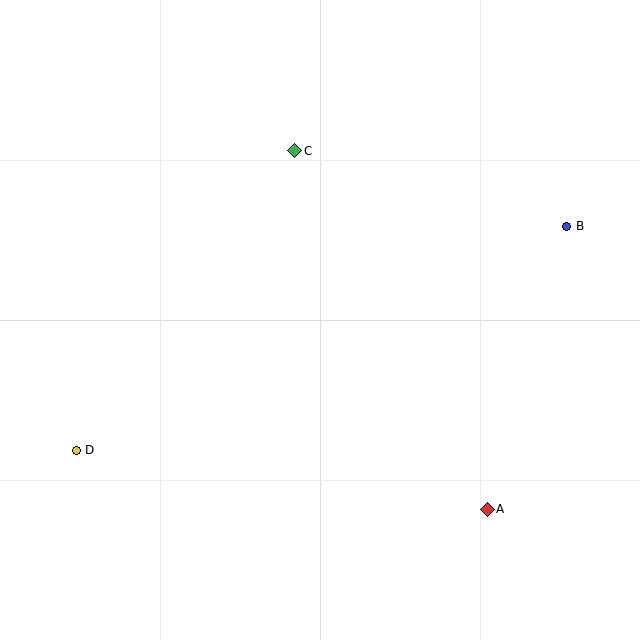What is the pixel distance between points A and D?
The distance between A and D is 415 pixels.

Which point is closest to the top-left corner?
Point C is closest to the top-left corner.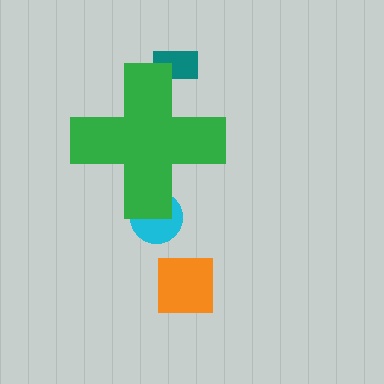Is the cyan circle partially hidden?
Yes, the cyan circle is partially hidden behind the green cross.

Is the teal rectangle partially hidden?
Yes, the teal rectangle is partially hidden behind the green cross.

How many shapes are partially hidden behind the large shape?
2 shapes are partially hidden.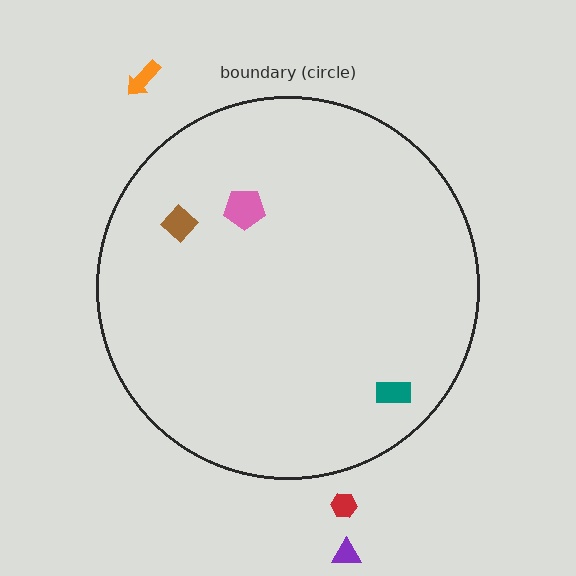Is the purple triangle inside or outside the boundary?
Outside.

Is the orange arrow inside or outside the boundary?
Outside.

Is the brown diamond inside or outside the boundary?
Inside.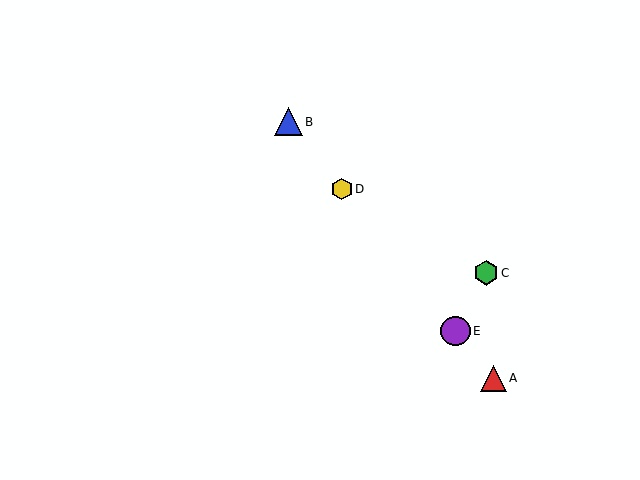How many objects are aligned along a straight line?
4 objects (A, B, D, E) are aligned along a straight line.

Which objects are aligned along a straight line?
Objects A, B, D, E are aligned along a straight line.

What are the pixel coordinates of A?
Object A is at (494, 378).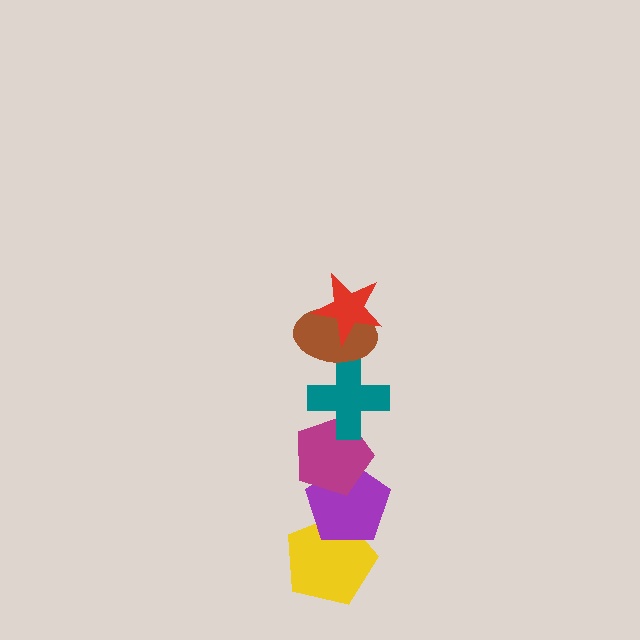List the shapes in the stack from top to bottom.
From top to bottom: the red star, the brown ellipse, the teal cross, the magenta pentagon, the purple pentagon, the yellow pentagon.